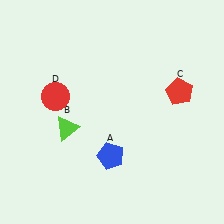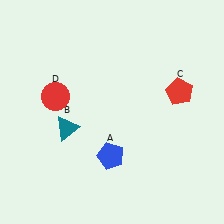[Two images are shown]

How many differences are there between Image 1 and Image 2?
There is 1 difference between the two images.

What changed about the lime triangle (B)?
In Image 1, B is lime. In Image 2, it changed to teal.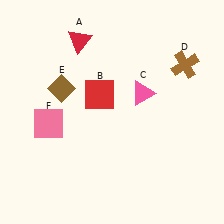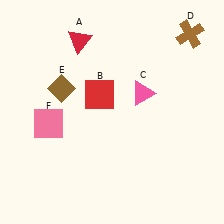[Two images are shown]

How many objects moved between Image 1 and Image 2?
1 object moved between the two images.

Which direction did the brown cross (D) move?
The brown cross (D) moved up.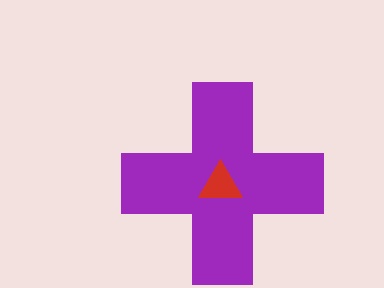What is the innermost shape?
The red triangle.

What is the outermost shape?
The purple cross.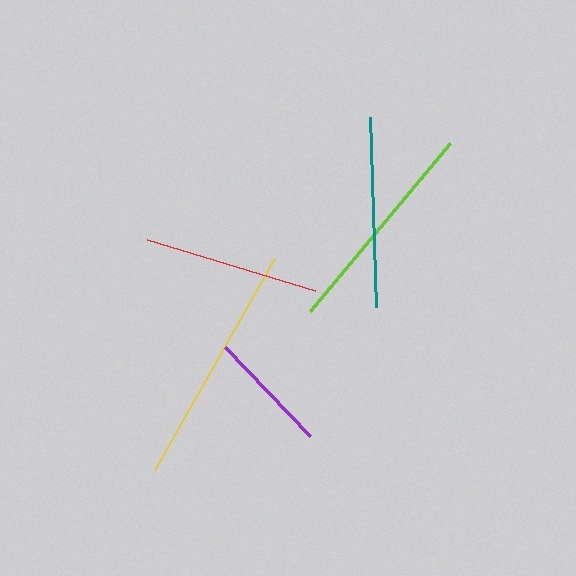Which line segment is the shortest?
The purple line is the shortest at approximately 123 pixels.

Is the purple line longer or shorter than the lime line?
The lime line is longer than the purple line.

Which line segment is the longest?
The yellow line is the longest at approximately 244 pixels.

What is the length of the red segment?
The red segment is approximately 175 pixels long.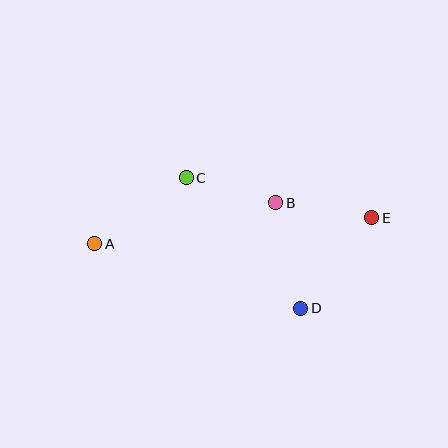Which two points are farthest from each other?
Points A and E are farthest from each other.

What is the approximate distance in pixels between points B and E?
The distance between B and E is approximately 97 pixels.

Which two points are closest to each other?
Points B and C are closest to each other.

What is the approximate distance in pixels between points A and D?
The distance between A and D is approximately 216 pixels.